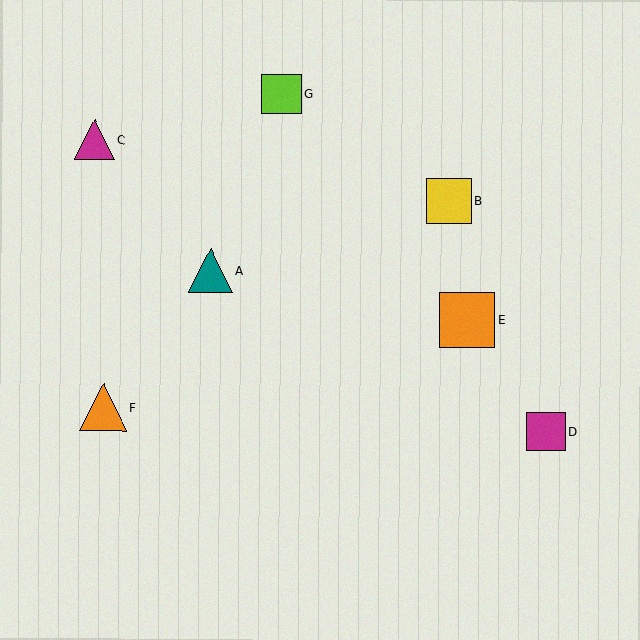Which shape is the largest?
The orange square (labeled E) is the largest.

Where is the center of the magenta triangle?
The center of the magenta triangle is at (95, 140).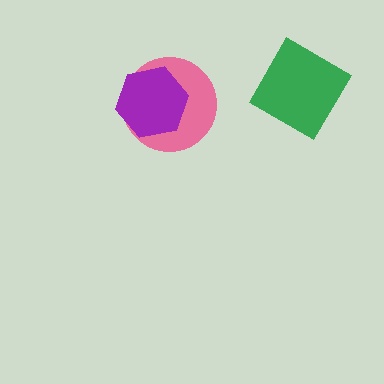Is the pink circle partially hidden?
Yes, it is partially covered by another shape.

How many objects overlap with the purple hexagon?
1 object overlaps with the purple hexagon.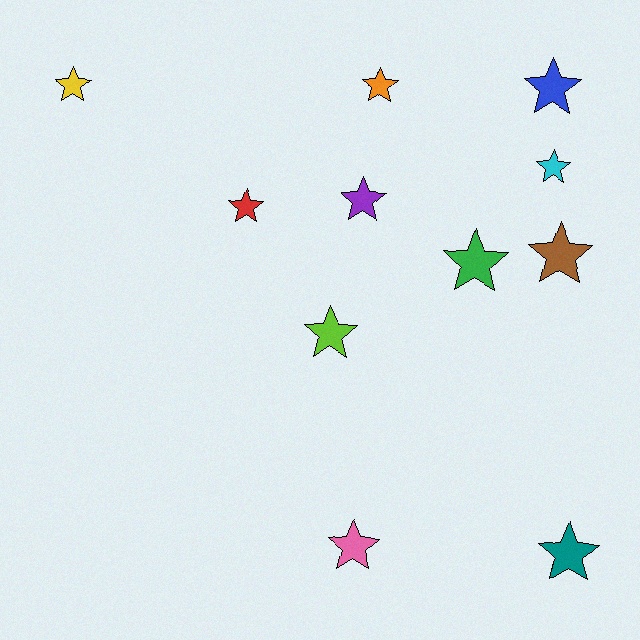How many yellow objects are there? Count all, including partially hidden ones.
There is 1 yellow object.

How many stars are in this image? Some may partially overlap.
There are 11 stars.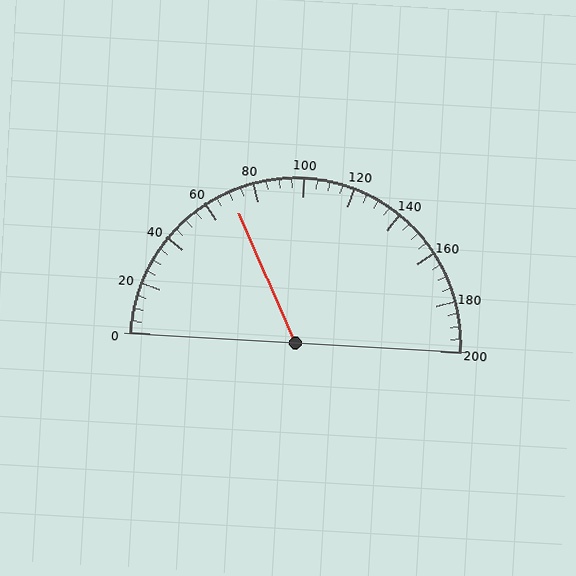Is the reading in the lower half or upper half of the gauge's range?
The reading is in the lower half of the range (0 to 200).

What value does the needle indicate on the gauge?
The needle indicates approximately 70.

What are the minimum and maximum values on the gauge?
The gauge ranges from 0 to 200.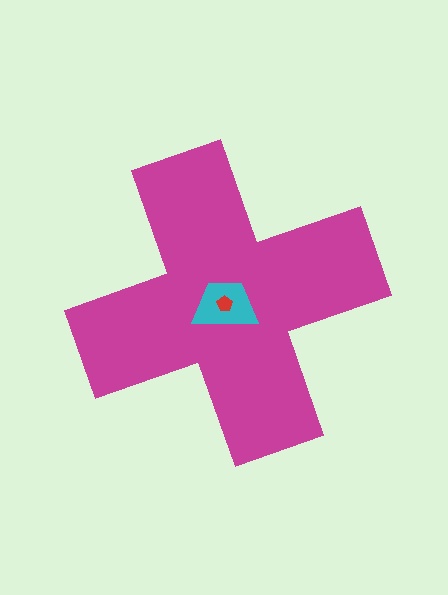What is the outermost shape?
The magenta cross.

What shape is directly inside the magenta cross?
The cyan trapezoid.